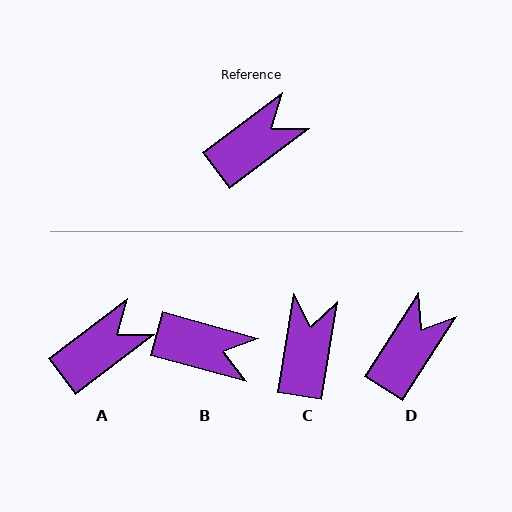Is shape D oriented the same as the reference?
No, it is off by about 20 degrees.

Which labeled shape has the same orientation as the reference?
A.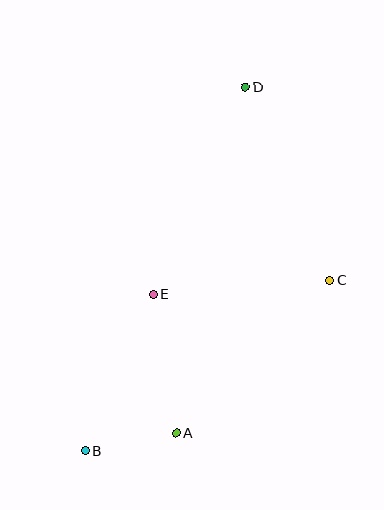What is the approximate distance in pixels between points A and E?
The distance between A and E is approximately 141 pixels.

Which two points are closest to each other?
Points A and B are closest to each other.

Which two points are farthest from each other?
Points B and D are farthest from each other.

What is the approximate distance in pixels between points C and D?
The distance between C and D is approximately 211 pixels.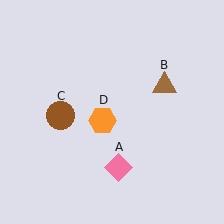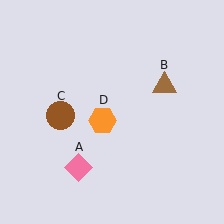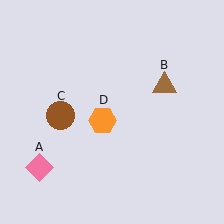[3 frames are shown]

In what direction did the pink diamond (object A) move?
The pink diamond (object A) moved left.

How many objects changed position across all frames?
1 object changed position: pink diamond (object A).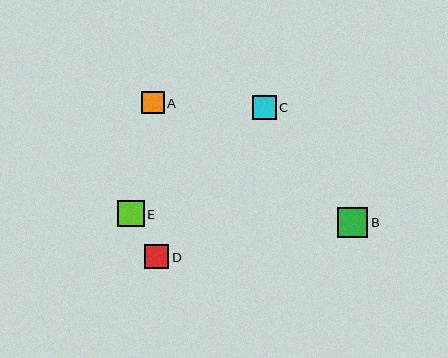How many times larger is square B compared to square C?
Square B is approximately 1.3 times the size of square C.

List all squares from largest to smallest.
From largest to smallest: B, E, D, C, A.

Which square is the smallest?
Square A is the smallest with a size of approximately 23 pixels.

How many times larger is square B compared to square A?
Square B is approximately 1.3 times the size of square A.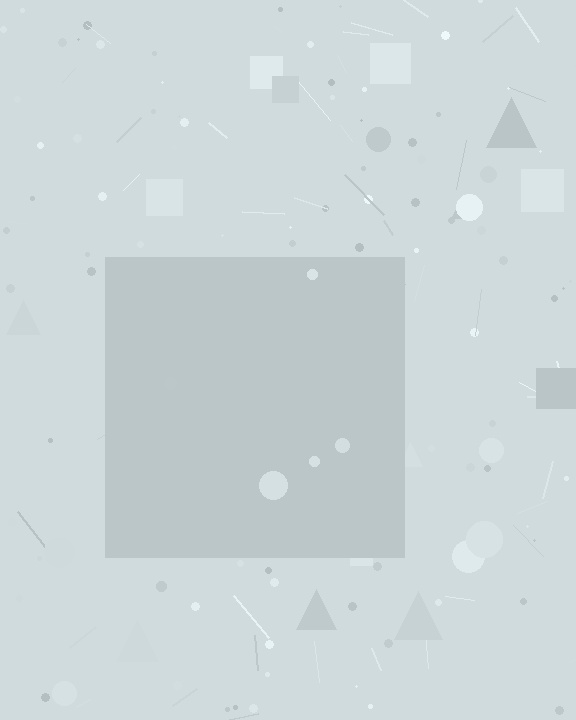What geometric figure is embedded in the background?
A square is embedded in the background.